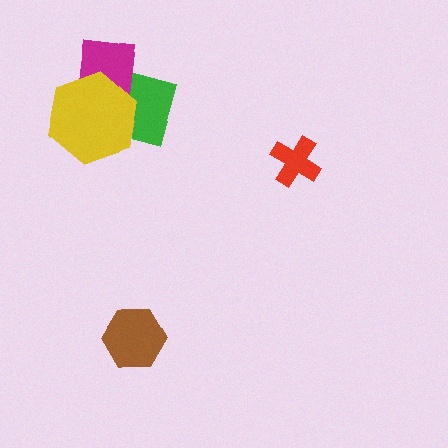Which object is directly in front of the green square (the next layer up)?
The magenta rectangle is directly in front of the green square.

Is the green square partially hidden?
Yes, it is partially covered by another shape.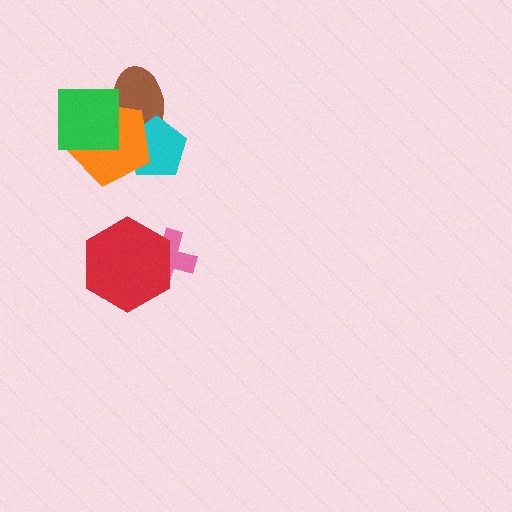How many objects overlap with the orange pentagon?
3 objects overlap with the orange pentagon.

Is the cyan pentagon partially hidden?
Yes, it is partially covered by another shape.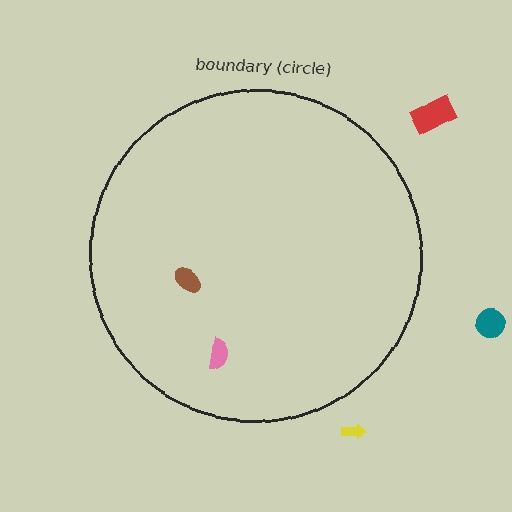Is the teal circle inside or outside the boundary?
Outside.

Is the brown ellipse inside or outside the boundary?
Inside.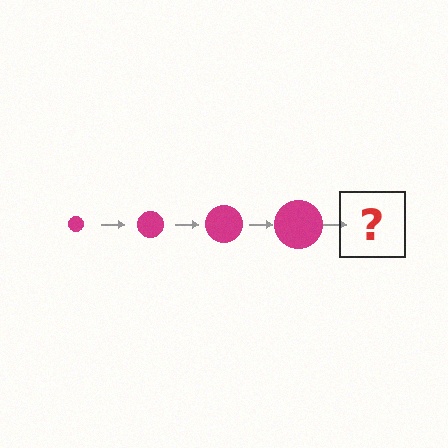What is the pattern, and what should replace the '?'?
The pattern is that the circle gets progressively larger each step. The '?' should be a magenta circle, larger than the previous one.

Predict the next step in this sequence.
The next step is a magenta circle, larger than the previous one.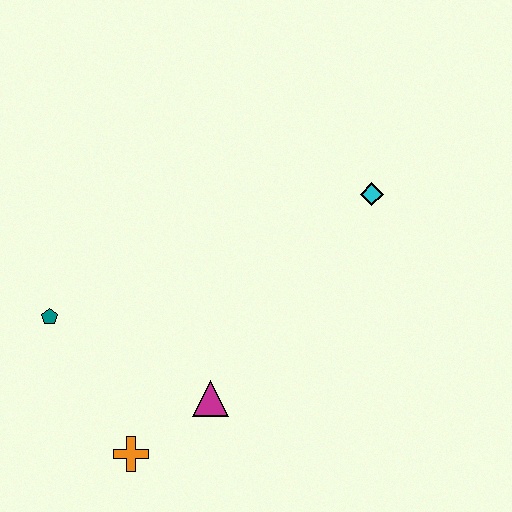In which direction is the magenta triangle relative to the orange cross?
The magenta triangle is to the right of the orange cross.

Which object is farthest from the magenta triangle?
The cyan diamond is farthest from the magenta triangle.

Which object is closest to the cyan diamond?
The magenta triangle is closest to the cyan diamond.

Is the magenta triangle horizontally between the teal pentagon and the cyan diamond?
Yes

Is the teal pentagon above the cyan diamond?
No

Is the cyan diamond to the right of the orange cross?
Yes